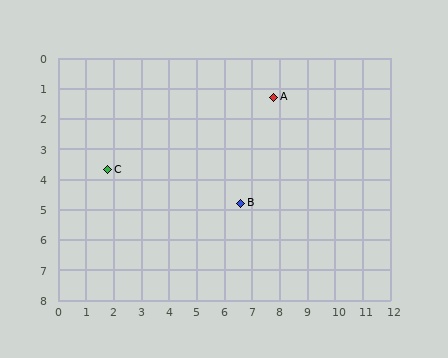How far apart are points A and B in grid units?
Points A and B are about 3.7 grid units apart.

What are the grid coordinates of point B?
Point B is at approximately (6.6, 4.8).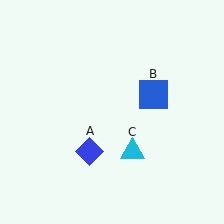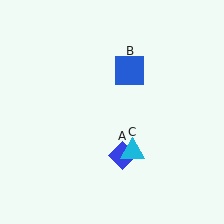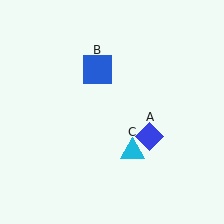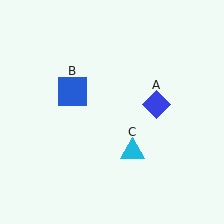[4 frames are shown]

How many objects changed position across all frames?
2 objects changed position: blue diamond (object A), blue square (object B).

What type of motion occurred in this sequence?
The blue diamond (object A), blue square (object B) rotated counterclockwise around the center of the scene.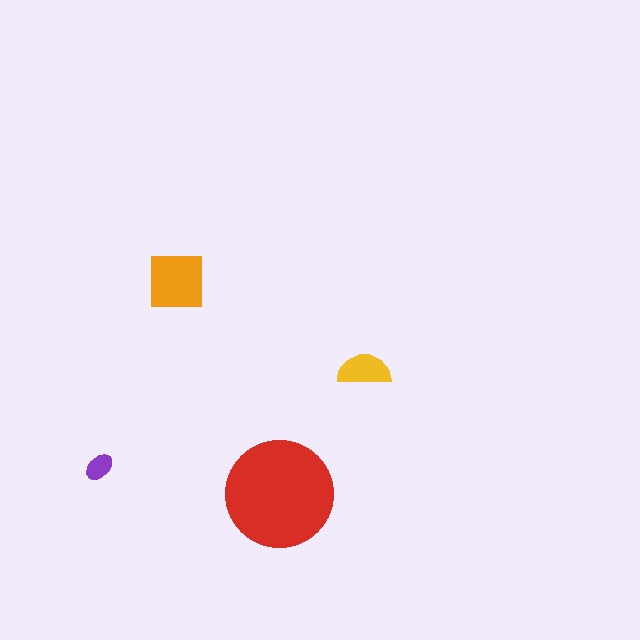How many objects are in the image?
There are 4 objects in the image.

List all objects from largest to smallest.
The red circle, the orange square, the yellow semicircle, the purple ellipse.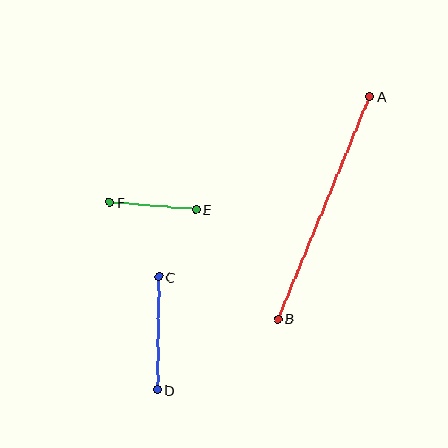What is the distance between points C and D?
The distance is approximately 113 pixels.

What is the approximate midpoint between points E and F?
The midpoint is at approximately (153, 206) pixels.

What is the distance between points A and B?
The distance is approximately 241 pixels.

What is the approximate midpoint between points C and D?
The midpoint is at approximately (158, 333) pixels.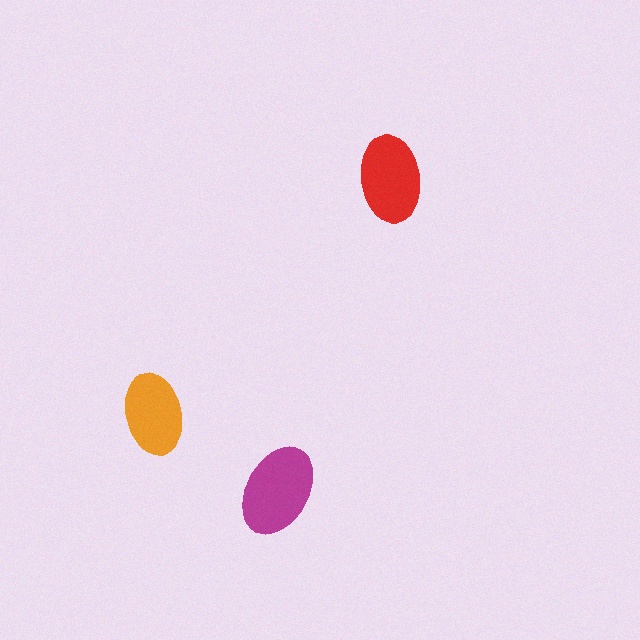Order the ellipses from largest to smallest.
the magenta one, the red one, the orange one.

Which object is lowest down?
The magenta ellipse is bottommost.